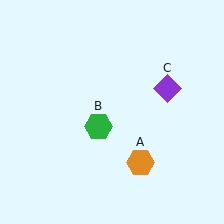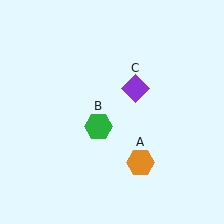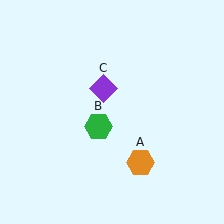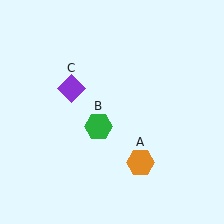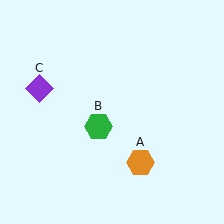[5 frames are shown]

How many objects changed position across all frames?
1 object changed position: purple diamond (object C).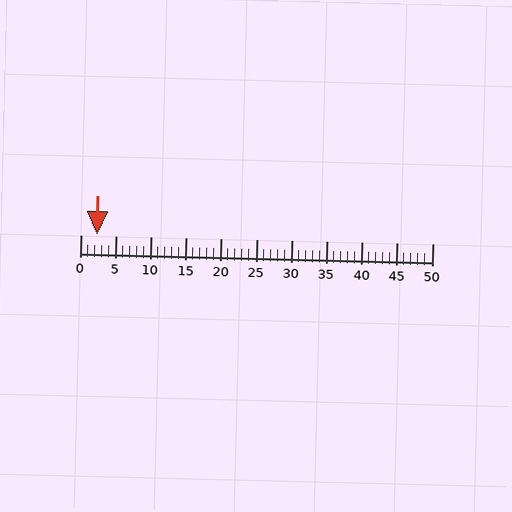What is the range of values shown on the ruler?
The ruler shows values from 0 to 50.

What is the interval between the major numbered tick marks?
The major tick marks are spaced 5 units apart.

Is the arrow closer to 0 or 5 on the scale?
The arrow is closer to 0.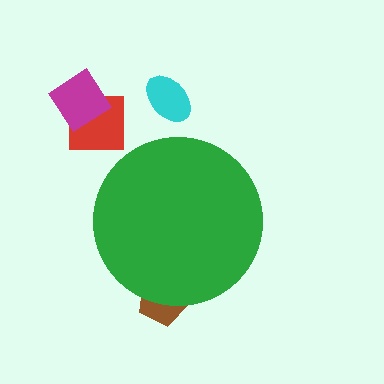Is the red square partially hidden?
No, the red square is fully visible.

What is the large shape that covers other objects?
A green circle.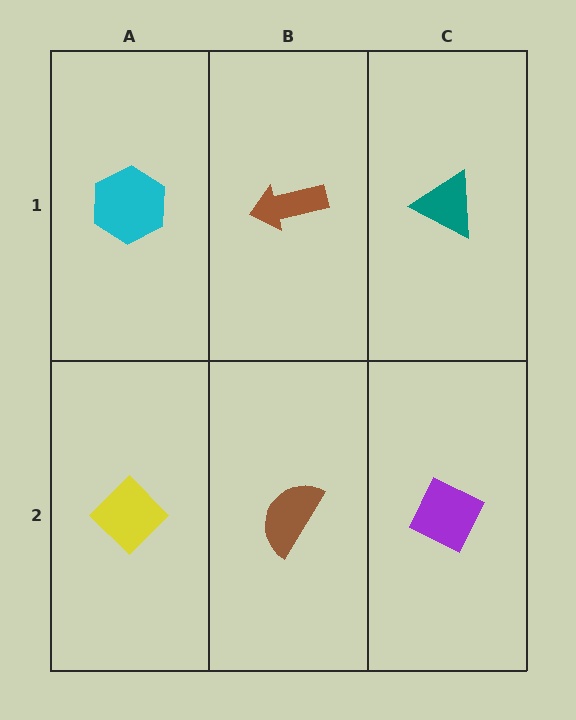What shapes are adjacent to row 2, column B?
A brown arrow (row 1, column B), a yellow diamond (row 2, column A), a purple diamond (row 2, column C).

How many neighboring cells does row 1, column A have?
2.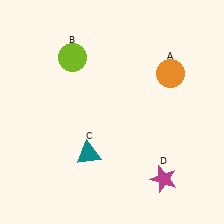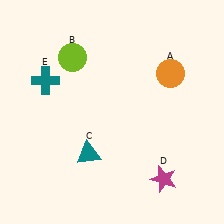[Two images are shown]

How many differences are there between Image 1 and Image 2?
There is 1 difference between the two images.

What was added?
A teal cross (E) was added in Image 2.